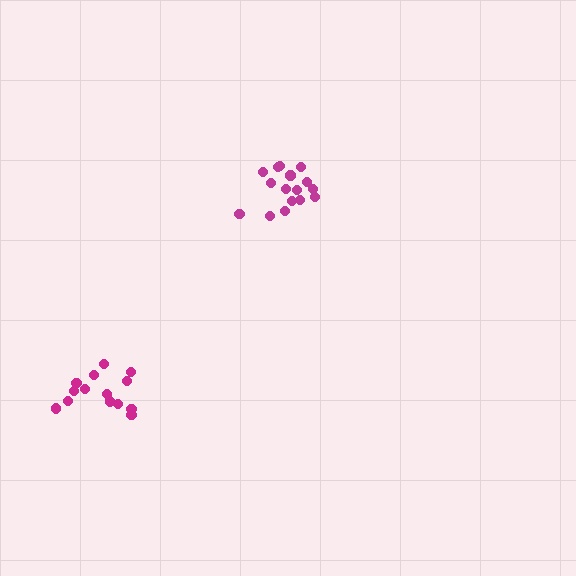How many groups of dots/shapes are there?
There are 2 groups.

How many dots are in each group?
Group 1: 14 dots, Group 2: 17 dots (31 total).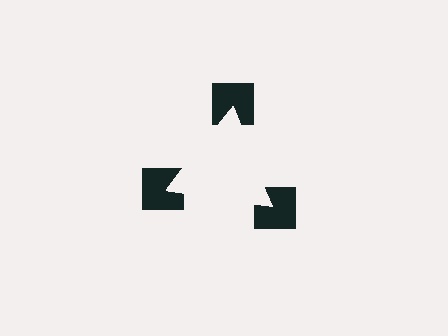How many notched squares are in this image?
There are 3 — one at each vertex of the illusory triangle.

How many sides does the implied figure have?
3 sides.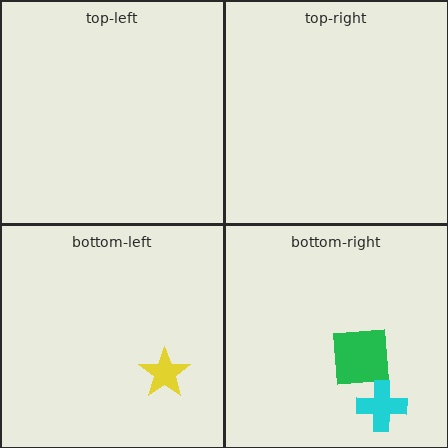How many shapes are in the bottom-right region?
2.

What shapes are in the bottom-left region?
The yellow star.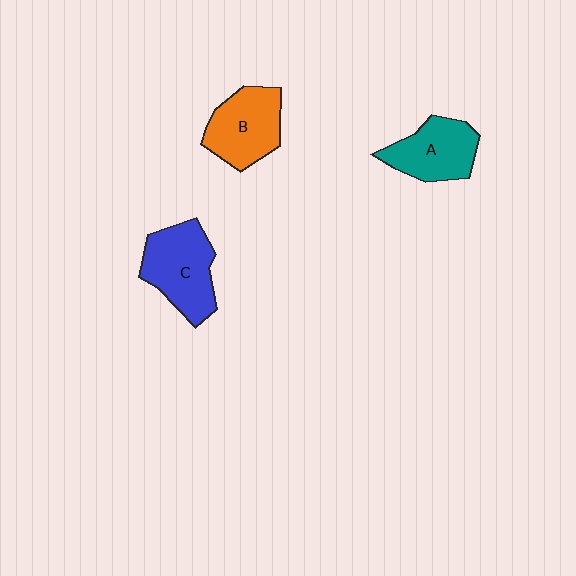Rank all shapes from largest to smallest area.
From largest to smallest: C (blue), B (orange), A (teal).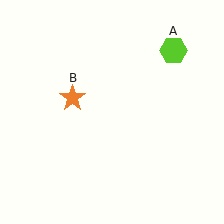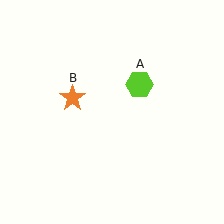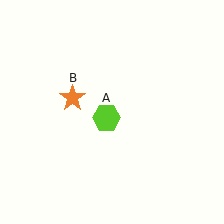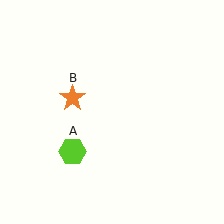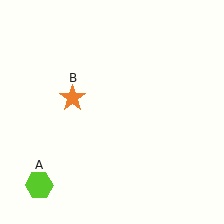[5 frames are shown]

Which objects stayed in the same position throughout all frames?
Orange star (object B) remained stationary.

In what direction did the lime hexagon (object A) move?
The lime hexagon (object A) moved down and to the left.